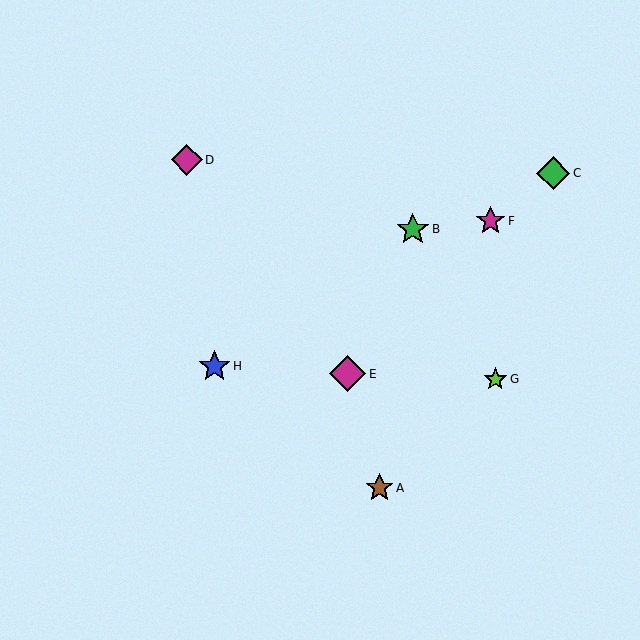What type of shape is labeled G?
Shape G is a lime star.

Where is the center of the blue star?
The center of the blue star is at (214, 366).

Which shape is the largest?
The magenta diamond (labeled E) is the largest.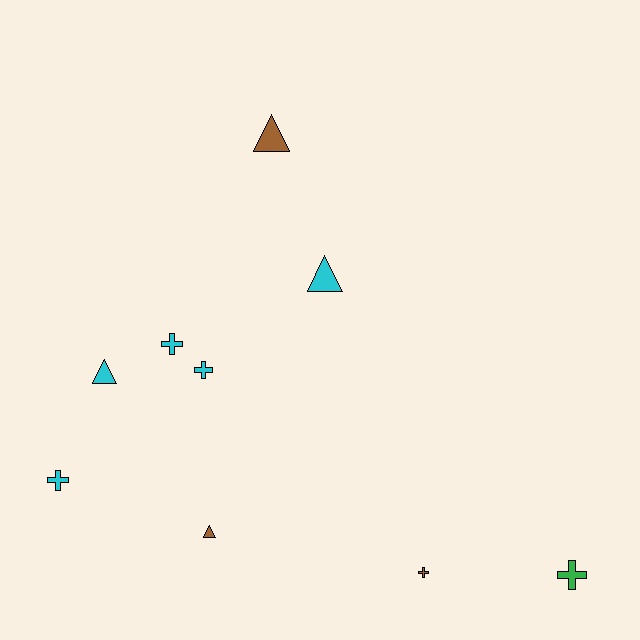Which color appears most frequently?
Cyan, with 5 objects.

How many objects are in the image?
There are 9 objects.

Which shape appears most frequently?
Cross, with 5 objects.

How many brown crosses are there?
There is 1 brown cross.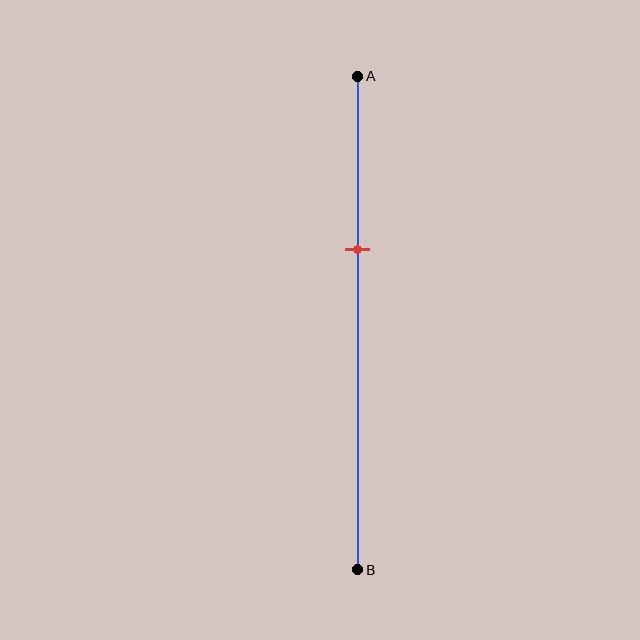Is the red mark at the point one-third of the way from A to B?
Yes, the mark is approximately at the one-third point.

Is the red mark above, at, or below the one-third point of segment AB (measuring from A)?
The red mark is approximately at the one-third point of segment AB.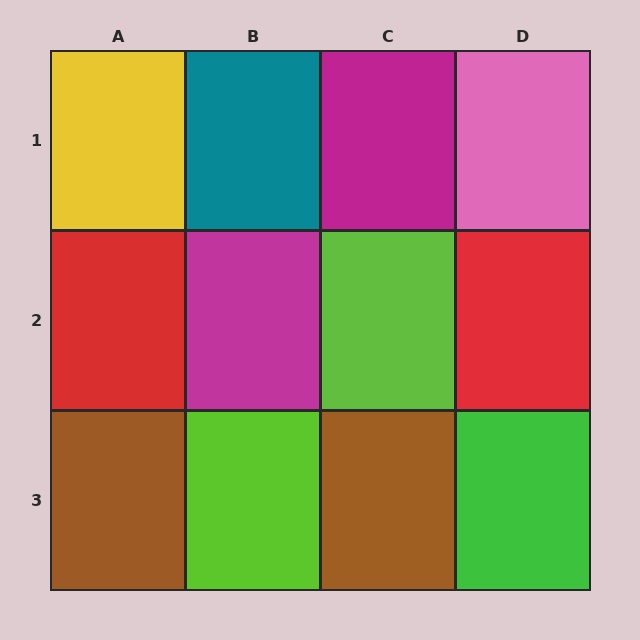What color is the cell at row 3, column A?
Brown.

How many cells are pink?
1 cell is pink.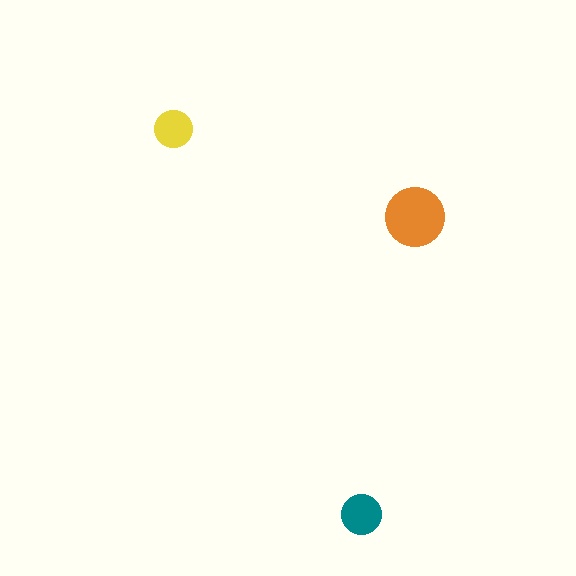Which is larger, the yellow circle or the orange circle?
The orange one.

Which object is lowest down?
The teal circle is bottommost.